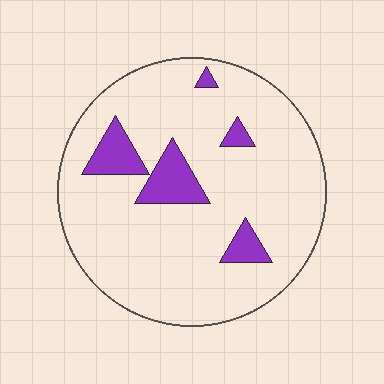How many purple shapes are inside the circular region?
5.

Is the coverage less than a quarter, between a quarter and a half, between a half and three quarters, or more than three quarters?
Less than a quarter.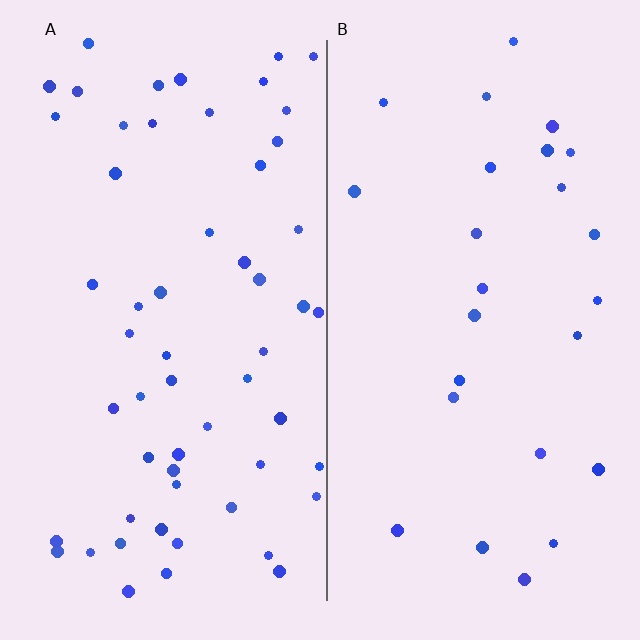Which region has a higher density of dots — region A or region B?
A (the left).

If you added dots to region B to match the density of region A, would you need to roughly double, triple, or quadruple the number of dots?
Approximately double.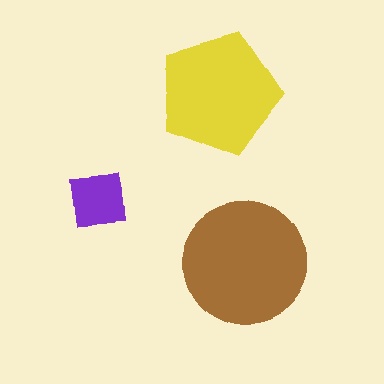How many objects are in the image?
There are 3 objects in the image.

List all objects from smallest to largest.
The purple square, the yellow pentagon, the brown circle.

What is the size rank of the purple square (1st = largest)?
3rd.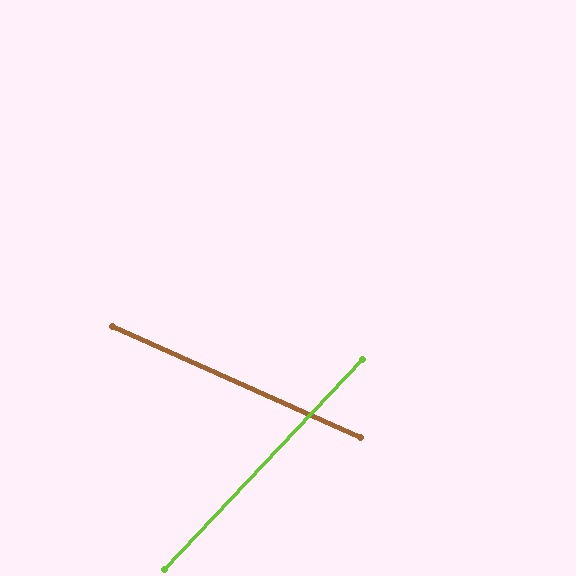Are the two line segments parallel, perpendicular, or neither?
Neither parallel nor perpendicular — they differ by about 71°.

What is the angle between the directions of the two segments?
Approximately 71 degrees.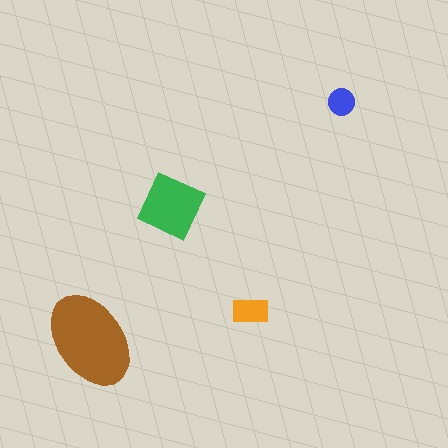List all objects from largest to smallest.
The brown ellipse, the green diamond, the orange rectangle, the blue circle.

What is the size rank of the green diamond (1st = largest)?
2nd.